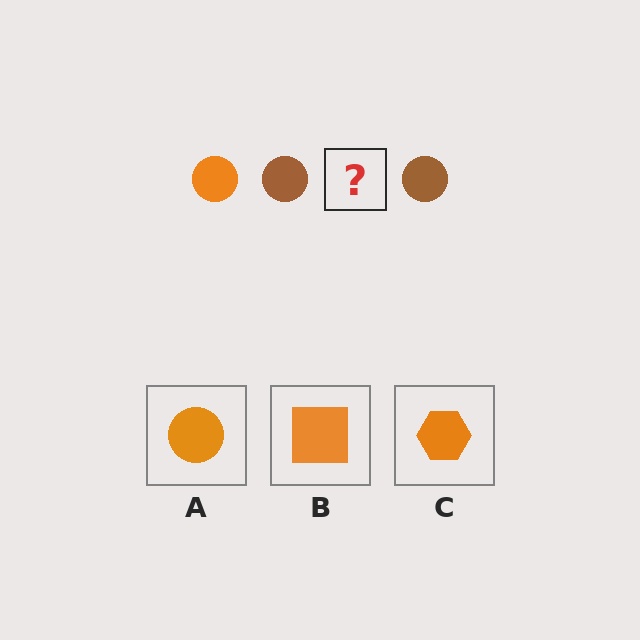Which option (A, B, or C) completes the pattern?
A.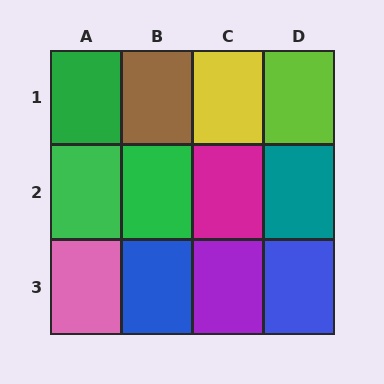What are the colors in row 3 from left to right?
Pink, blue, purple, blue.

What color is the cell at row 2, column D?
Teal.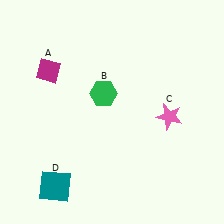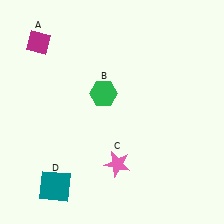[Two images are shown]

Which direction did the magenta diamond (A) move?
The magenta diamond (A) moved up.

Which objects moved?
The objects that moved are: the magenta diamond (A), the pink star (C).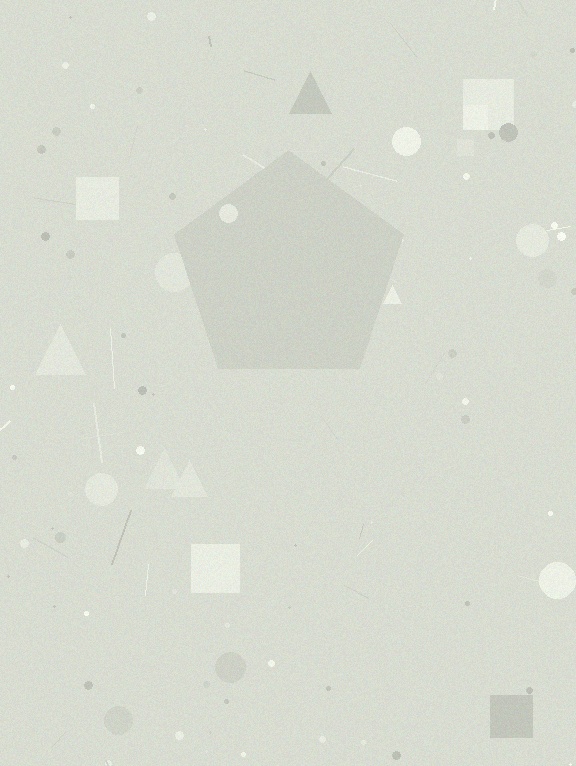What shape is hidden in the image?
A pentagon is hidden in the image.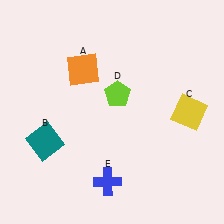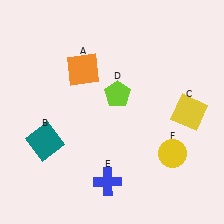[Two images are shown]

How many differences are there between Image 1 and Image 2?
There is 1 difference between the two images.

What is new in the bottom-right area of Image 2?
A yellow circle (F) was added in the bottom-right area of Image 2.